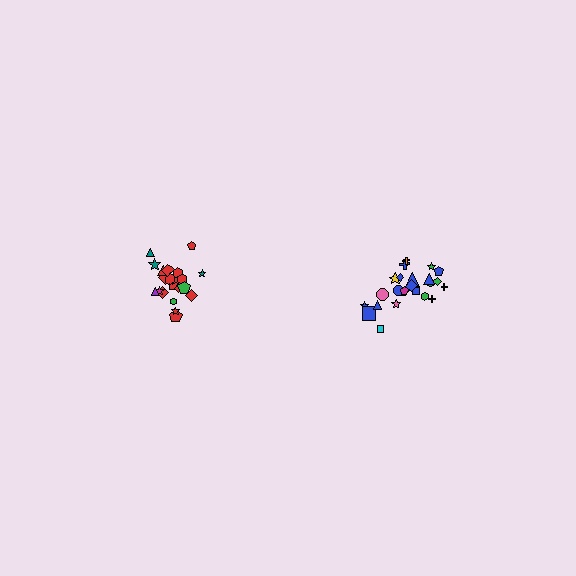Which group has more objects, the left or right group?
The right group.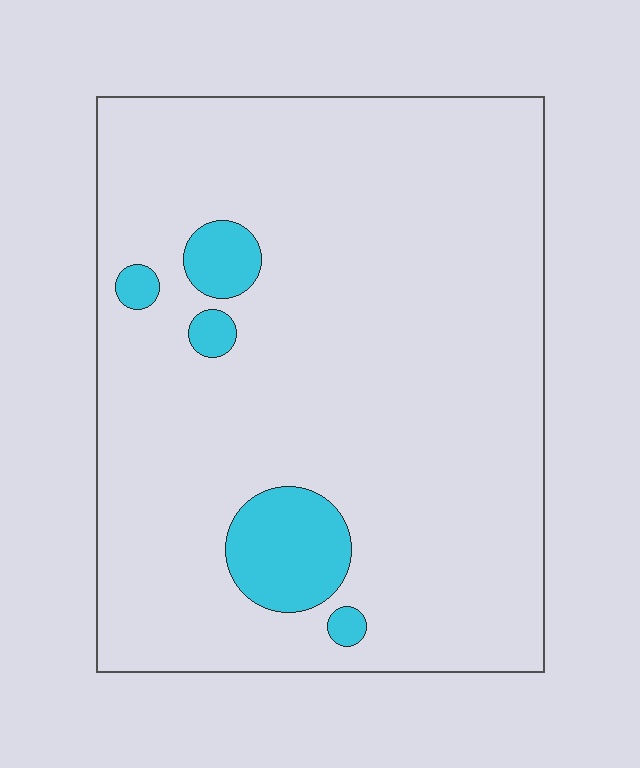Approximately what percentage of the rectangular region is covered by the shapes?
Approximately 10%.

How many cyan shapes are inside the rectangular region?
5.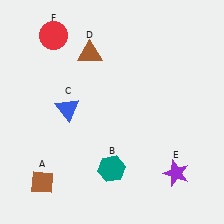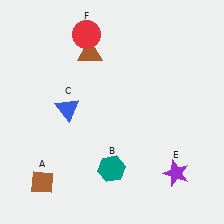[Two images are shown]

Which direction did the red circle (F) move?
The red circle (F) moved right.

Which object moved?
The red circle (F) moved right.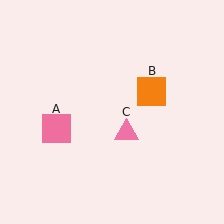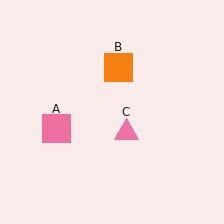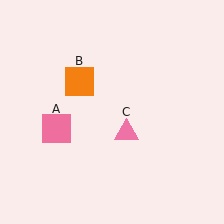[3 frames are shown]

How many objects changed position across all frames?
1 object changed position: orange square (object B).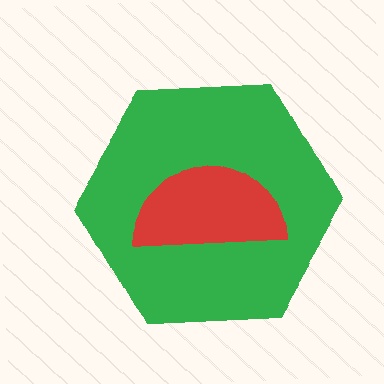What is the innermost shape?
The red semicircle.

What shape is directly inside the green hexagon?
The red semicircle.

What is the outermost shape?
The green hexagon.